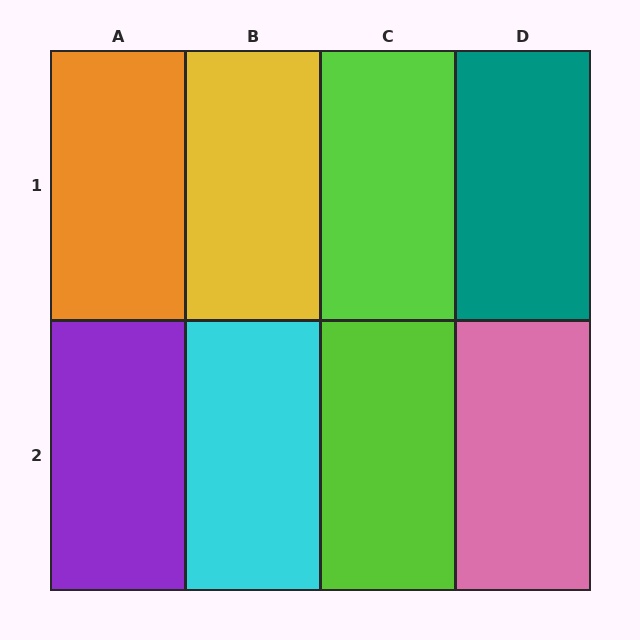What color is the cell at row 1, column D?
Teal.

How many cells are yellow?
1 cell is yellow.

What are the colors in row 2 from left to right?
Purple, cyan, lime, pink.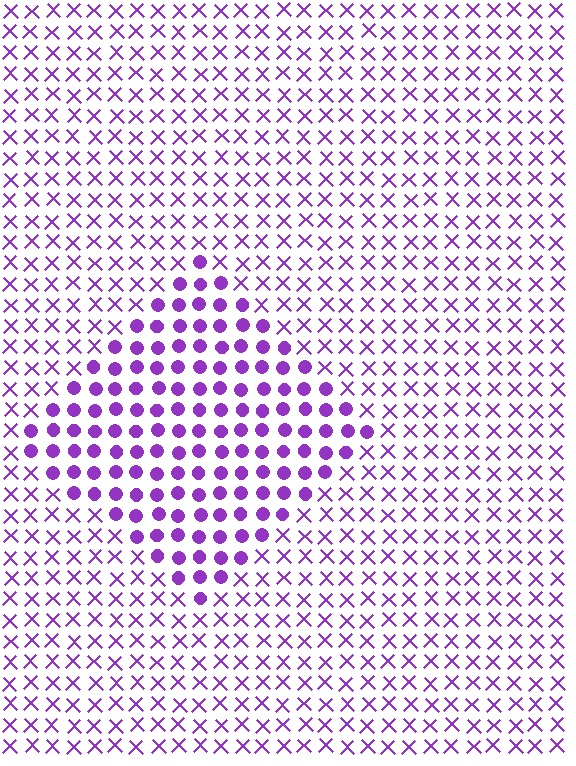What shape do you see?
I see a diamond.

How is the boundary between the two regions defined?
The boundary is defined by a change in element shape: circles inside vs. X marks outside. All elements share the same color and spacing.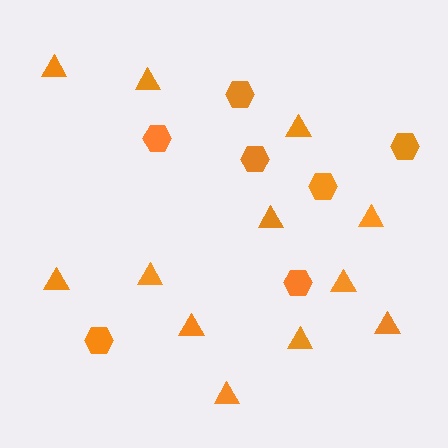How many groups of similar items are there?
There are 2 groups: one group of triangles (12) and one group of hexagons (7).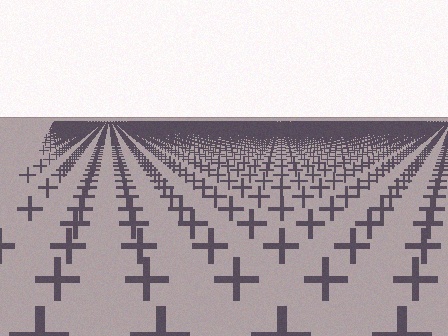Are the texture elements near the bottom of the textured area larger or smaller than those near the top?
Larger. Near the bottom, elements are closer to the viewer and appear at a bigger on-screen size.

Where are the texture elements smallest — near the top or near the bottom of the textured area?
Near the top.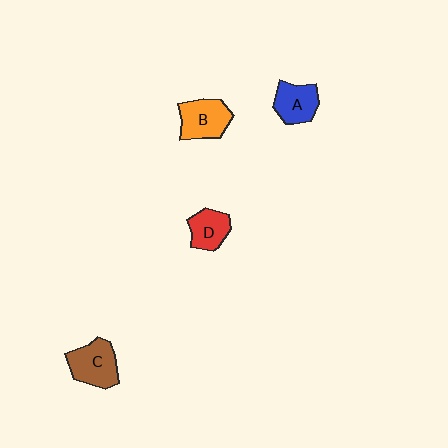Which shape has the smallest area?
Shape D (red).